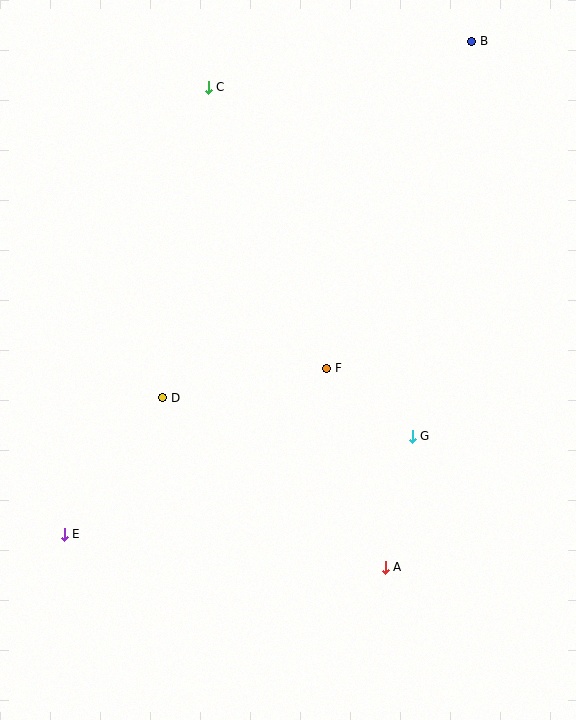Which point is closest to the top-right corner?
Point B is closest to the top-right corner.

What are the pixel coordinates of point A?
Point A is at (385, 567).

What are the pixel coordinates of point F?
Point F is at (327, 368).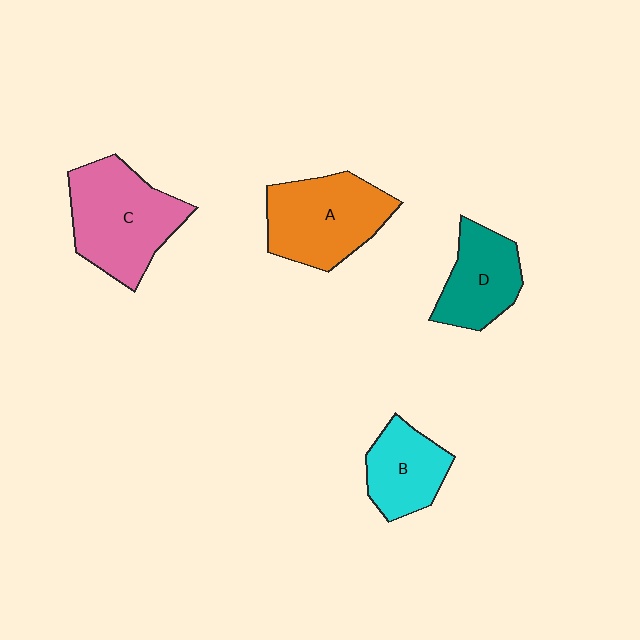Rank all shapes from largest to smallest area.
From largest to smallest: C (pink), A (orange), D (teal), B (cyan).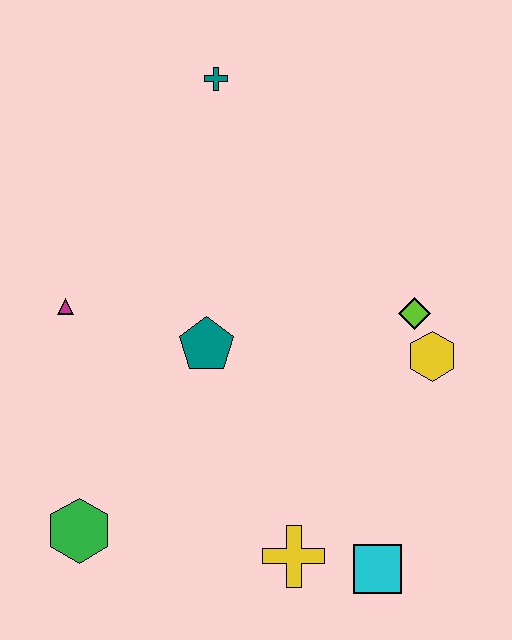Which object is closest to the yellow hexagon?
The lime diamond is closest to the yellow hexagon.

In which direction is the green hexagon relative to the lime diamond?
The green hexagon is to the left of the lime diamond.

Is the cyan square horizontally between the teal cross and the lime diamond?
Yes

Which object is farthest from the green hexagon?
The teal cross is farthest from the green hexagon.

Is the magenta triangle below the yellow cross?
No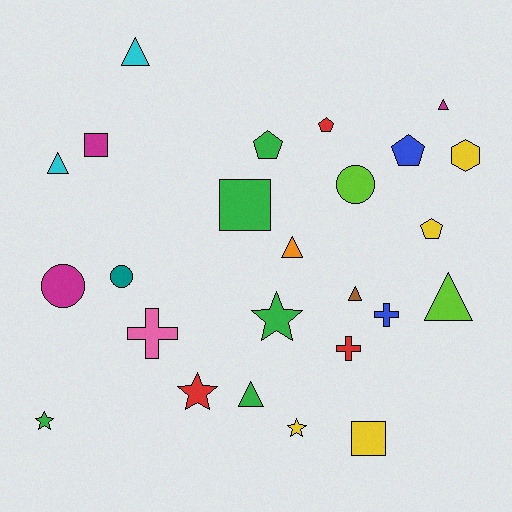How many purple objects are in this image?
There are no purple objects.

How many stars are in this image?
There are 4 stars.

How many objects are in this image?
There are 25 objects.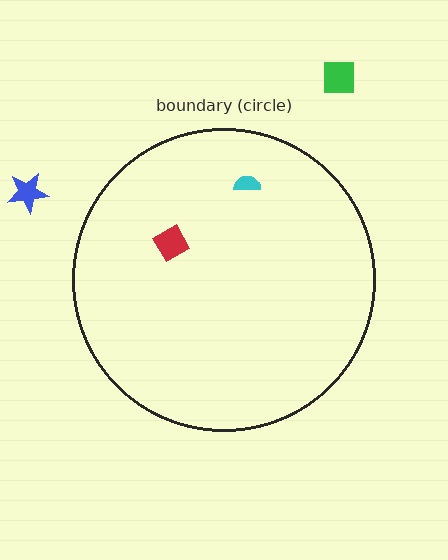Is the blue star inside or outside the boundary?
Outside.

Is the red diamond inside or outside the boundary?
Inside.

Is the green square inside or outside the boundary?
Outside.